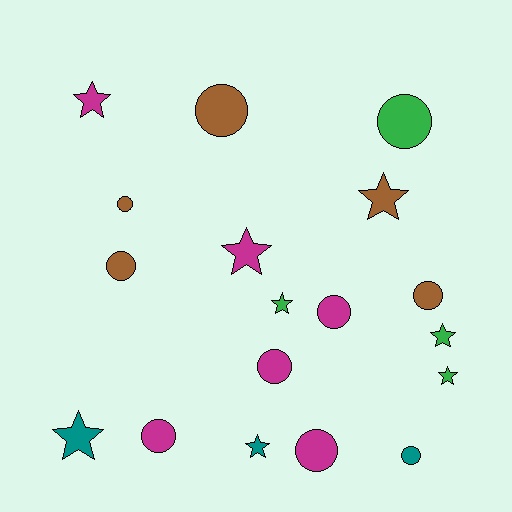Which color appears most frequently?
Magenta, with 6 objects.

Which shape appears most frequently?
Circle, with 10 objects.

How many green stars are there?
There are 3 green stars.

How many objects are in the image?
There are 18 objects.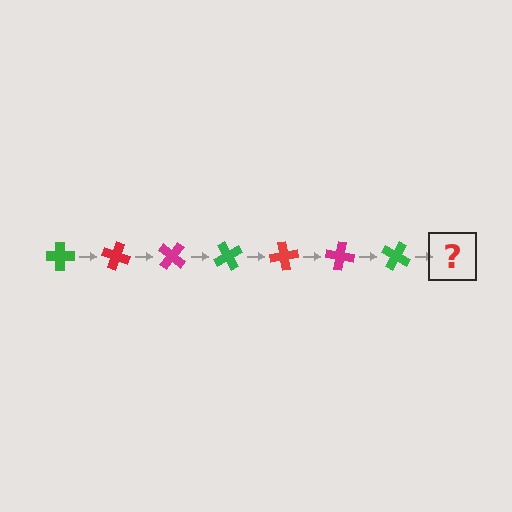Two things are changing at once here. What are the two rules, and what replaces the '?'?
The two rules are that it rotates 20 degrees each step and the color cycles through green, red, and magenta. The '?' should be a red cross, rotated 140 degrees from the start.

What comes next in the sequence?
The next element should be a red cross, rotated 140 degrees from the start.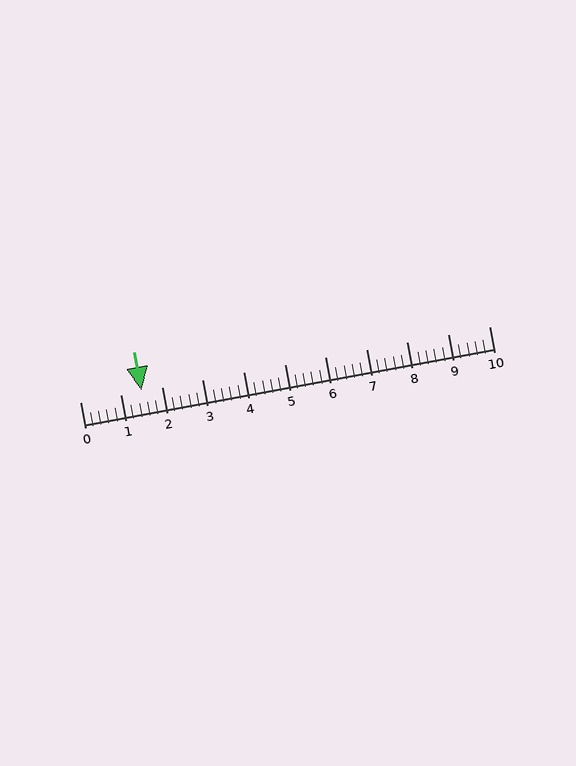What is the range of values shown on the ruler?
The ruler shows values from 0 to 10.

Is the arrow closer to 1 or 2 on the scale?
The arrow is closer to 2.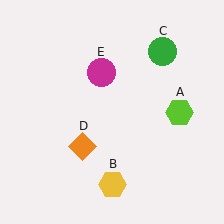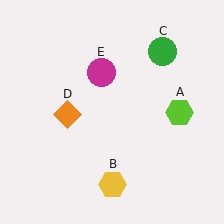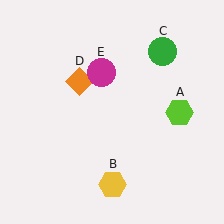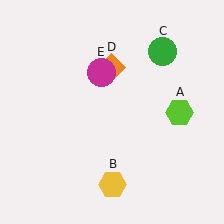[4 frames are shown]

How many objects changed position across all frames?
1 object changed position: orange diamond (object D).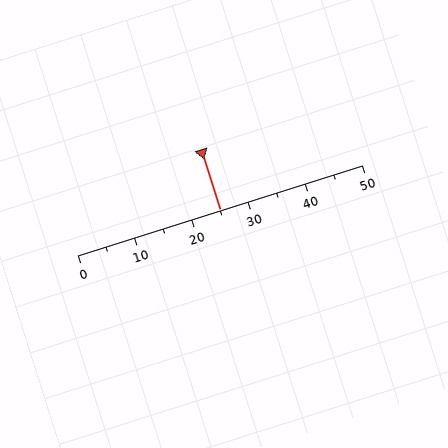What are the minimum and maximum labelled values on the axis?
The axis runs from 0 to 50.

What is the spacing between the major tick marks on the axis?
The major ticks are spaced 10 apart.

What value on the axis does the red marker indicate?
The marker indicates approximately 25.